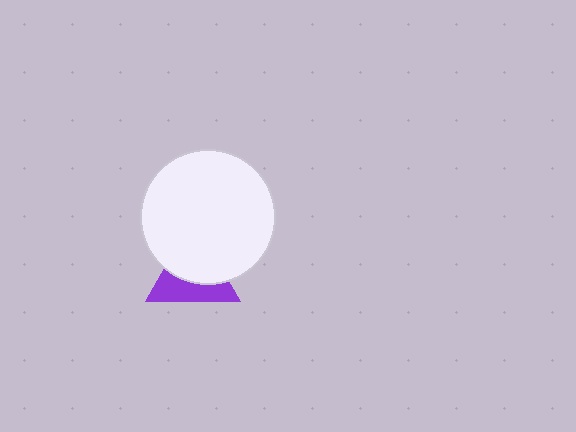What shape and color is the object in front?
The object in front is a white circle.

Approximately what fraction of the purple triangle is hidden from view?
Roughly 56% of the purple triangle is hidden behind the white circle.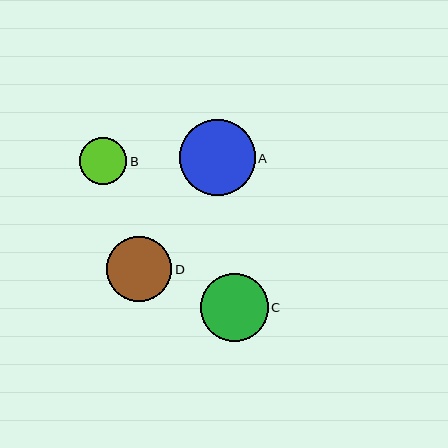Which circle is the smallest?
Circle B is the smallest with a size of approximately 47 pixels.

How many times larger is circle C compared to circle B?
Circle C is approximately 1.4 times the size of circle B.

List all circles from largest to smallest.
From largest to smallest: A, C, D, B.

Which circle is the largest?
Circle A is the largest with a size of approximately 76 pixels.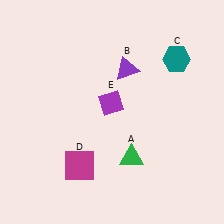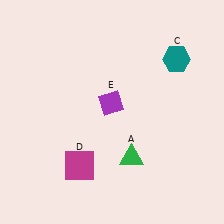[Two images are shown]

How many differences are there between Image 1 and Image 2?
There is 1 difference between the two images.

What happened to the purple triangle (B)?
The purple triangle (B) was removed in Image 2. It was in the top-right area of Image 1.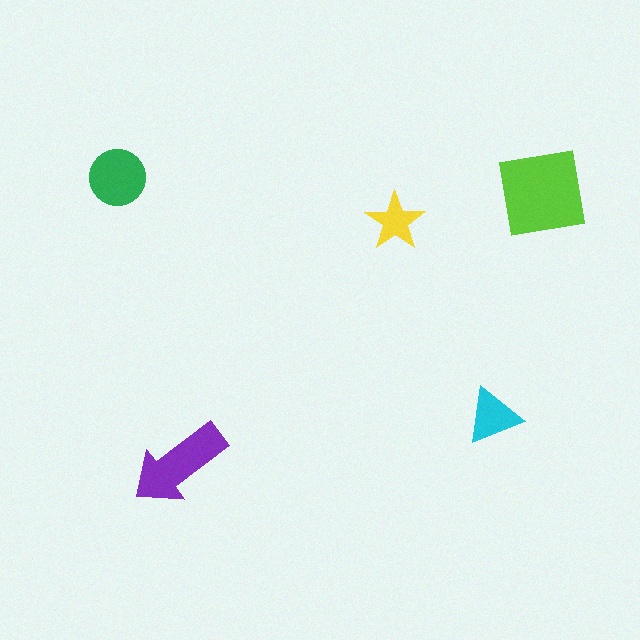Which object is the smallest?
The yellow star.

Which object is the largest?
The lime square.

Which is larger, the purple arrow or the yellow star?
The purple arrow.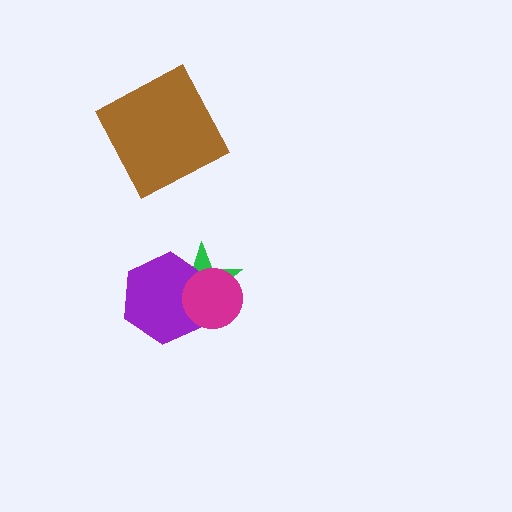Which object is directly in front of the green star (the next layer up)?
The purple hexagon is directly in front of the green star.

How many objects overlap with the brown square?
0 objects overlap with the brown square.